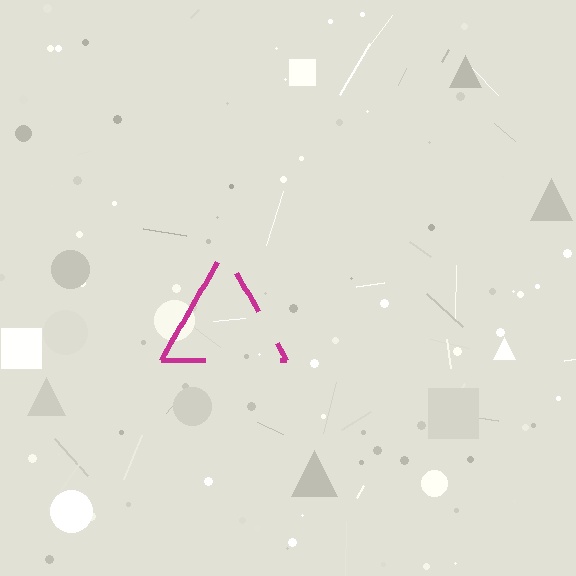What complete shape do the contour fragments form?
The contour fragments form a triangle.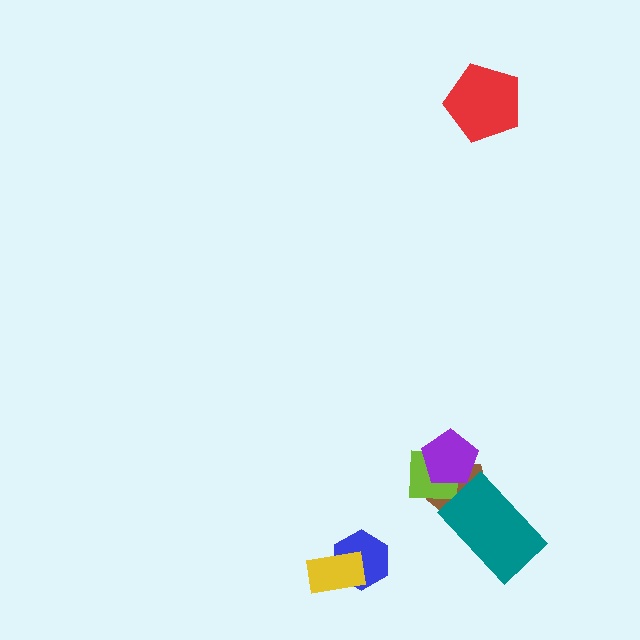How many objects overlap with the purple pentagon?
2 objects overlap with the purple pentagon.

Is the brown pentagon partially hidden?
Yes, it is partially covered by another shape.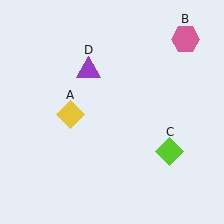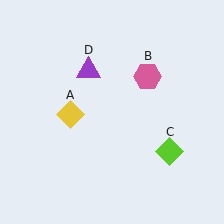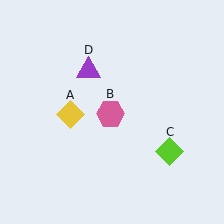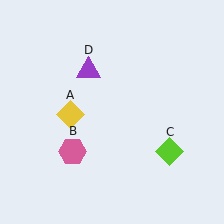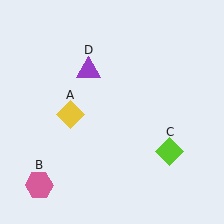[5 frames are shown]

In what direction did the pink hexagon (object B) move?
The pink hexagon (object B) moved down and to the left.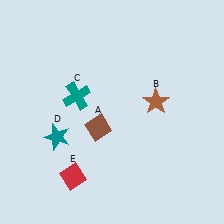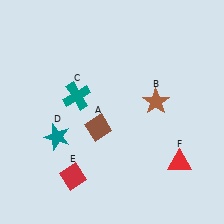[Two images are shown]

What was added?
A red triangle (F) was added in Image 2.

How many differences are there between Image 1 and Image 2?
There is 1 difference between the two images.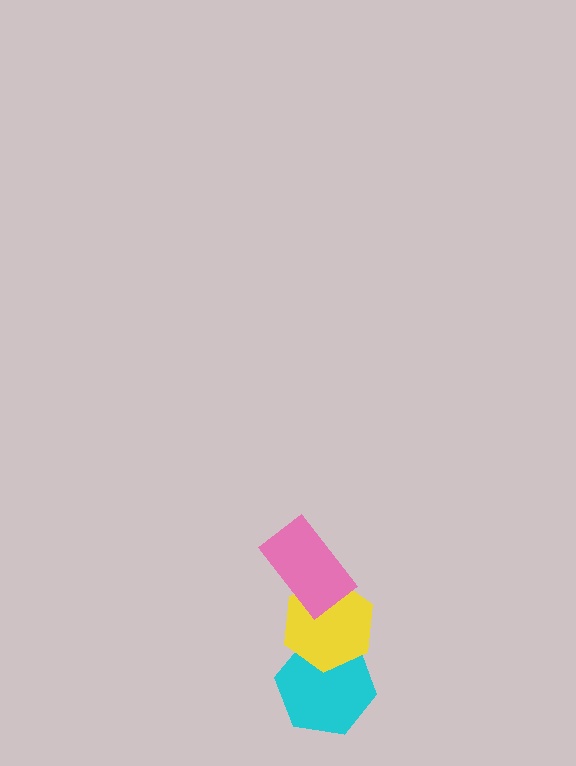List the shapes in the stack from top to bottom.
From top to bottom: the pink rectangle, the yellow hexagon, the cyan hexagon.